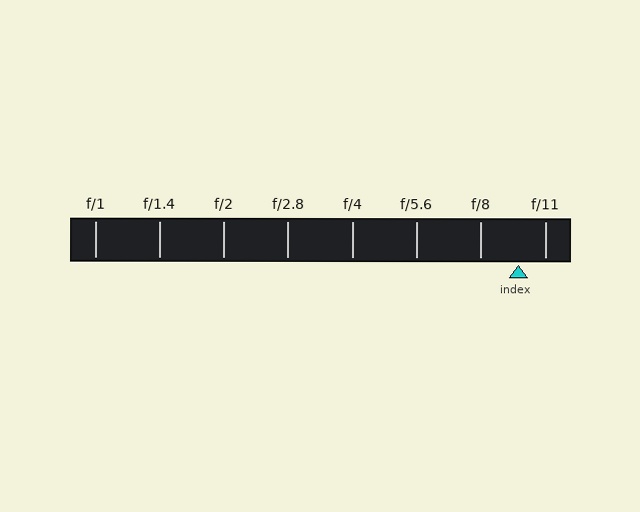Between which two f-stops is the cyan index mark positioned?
The index mark is between f/8 and f/11.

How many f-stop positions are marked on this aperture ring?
There are 8 f-stop positions marked.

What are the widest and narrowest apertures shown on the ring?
The widest aperture shown is f/1 and the narrowest is f/11.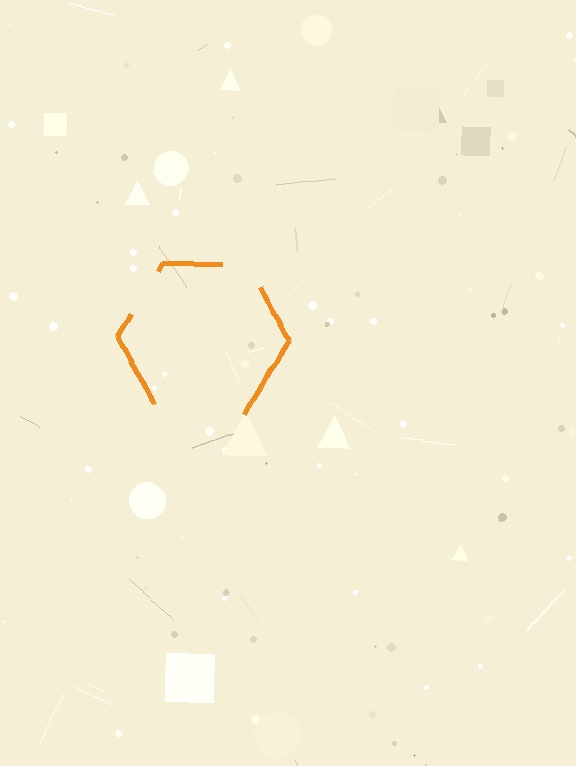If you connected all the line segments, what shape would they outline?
They would outline a hexagon.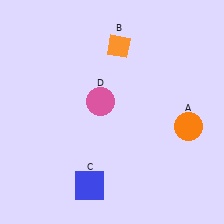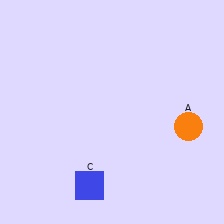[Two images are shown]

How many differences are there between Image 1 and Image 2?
There are 2 differences between the two images.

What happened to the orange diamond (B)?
The orange diamond (B) was removed in Image 2. It was in the top-right area of Image 1.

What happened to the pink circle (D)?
The pink circle (D) was removed in Image 2. It was in the top-left area of Image 1.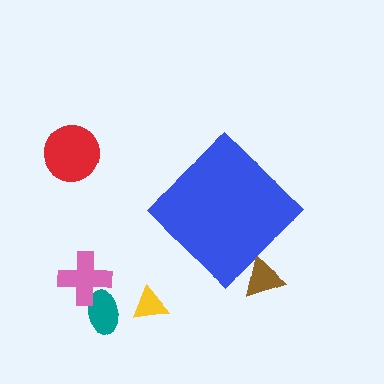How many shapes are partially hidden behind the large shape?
1 shape is partially hidden.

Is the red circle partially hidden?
No, the red circle is fully visible.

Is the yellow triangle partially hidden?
No, the yellow triangle is fully visible.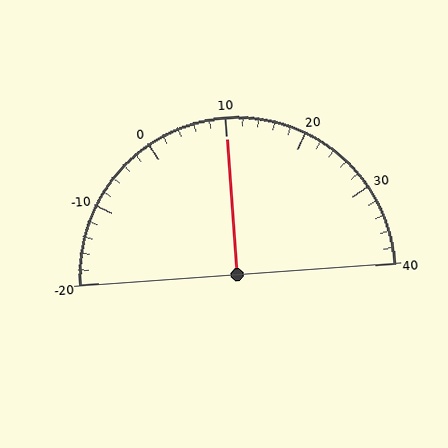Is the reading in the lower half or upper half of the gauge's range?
The reading is in the upper half of the range (-20 to 40).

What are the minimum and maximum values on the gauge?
The gauge ranges from -20 to 40.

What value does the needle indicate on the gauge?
The needle indicates approximately 10.